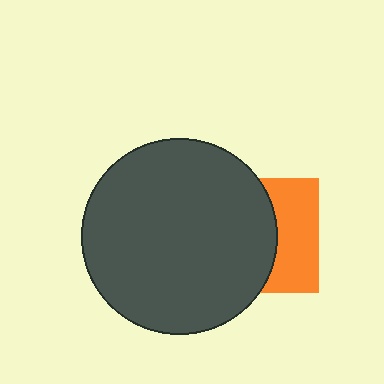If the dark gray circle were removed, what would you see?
You would see the complete orange square.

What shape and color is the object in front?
The object in front is a dark gray circle.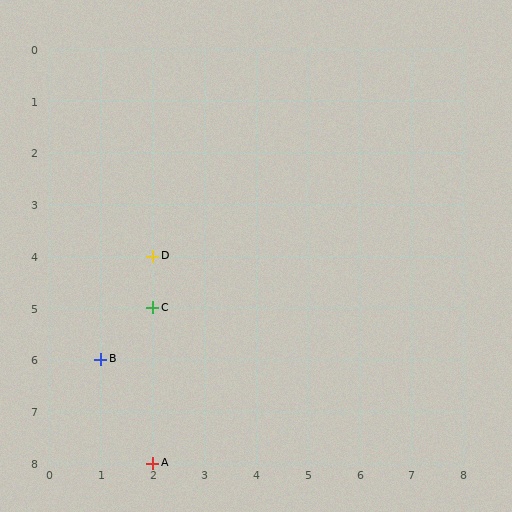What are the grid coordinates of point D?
Point D is at grid coordinates (2, 4).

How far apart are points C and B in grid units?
Points C and B are 1 column and 1 row apart (about 1.4 grid units diagonally).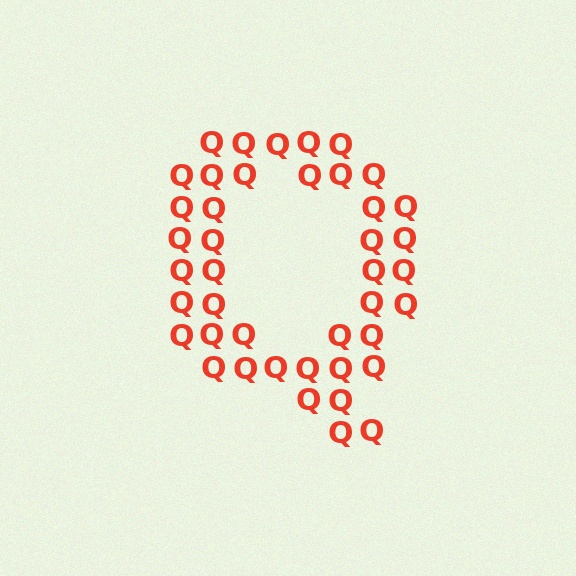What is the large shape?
The large shape is the letter Q.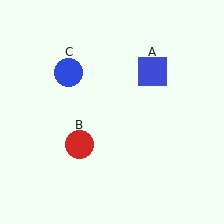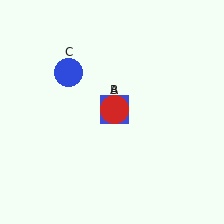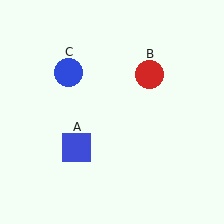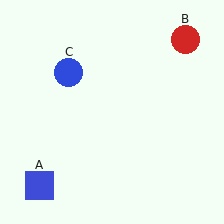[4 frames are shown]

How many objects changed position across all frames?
2 objects changed position: blue square (object A), red circle (object B).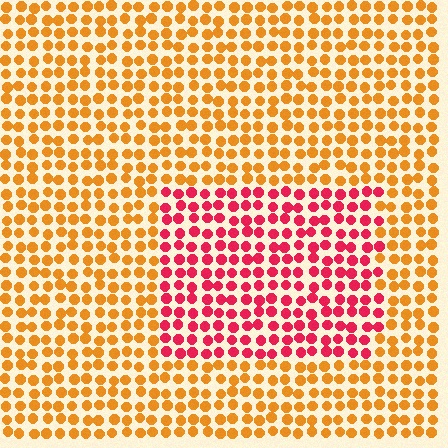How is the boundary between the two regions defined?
The boundary is defined purely by a slight shift in hue (about 49 degrees). Spacing, size, and orientation are identical on both sides.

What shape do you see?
I see a rectangle.